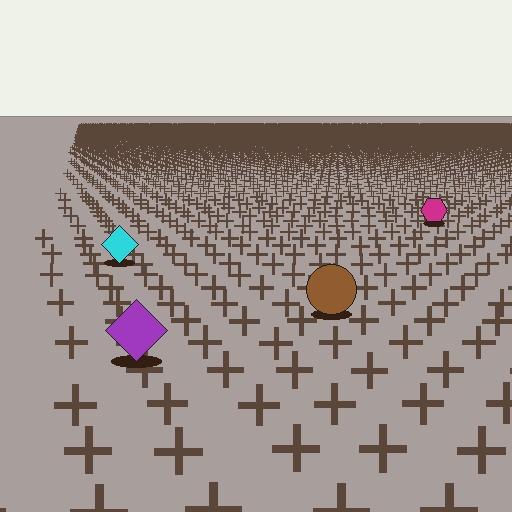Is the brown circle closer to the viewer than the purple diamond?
No. The purple diamond is closer — you can tell from the texture gradient: the ground texture is coarser near it.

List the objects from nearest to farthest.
From nearest to farthest: the purple diamond, the brown circle, the cyan diamond, the magenta hexagon.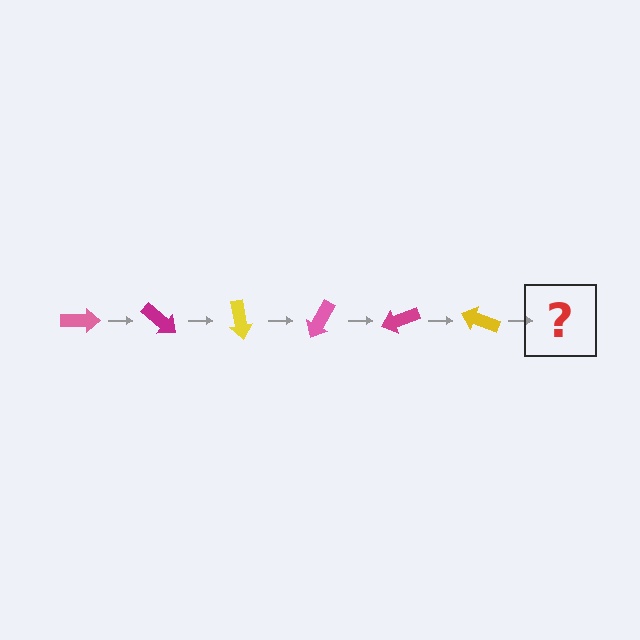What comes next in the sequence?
The next element should be a pink arrow, rotated 240 degrees from the start.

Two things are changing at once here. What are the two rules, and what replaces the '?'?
The two rules are that it rotates 40 degrees each step and the color cycles through pink, magenta, and yellow. The '?' should be a pink arrow, rotated 240 degrees from the start.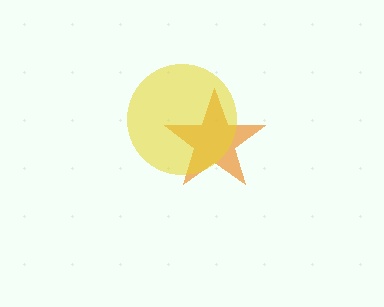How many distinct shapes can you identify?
There are 2 distinct shapes: an orange star, a yellow circle.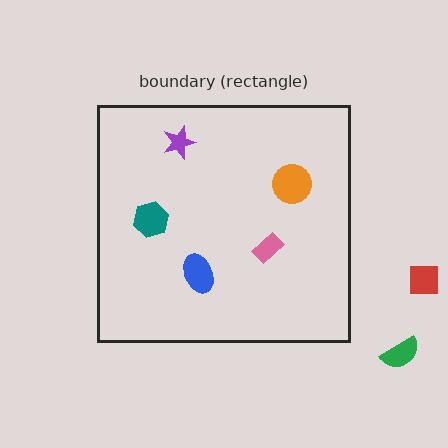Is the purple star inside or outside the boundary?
Inside.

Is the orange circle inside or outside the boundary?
Inside.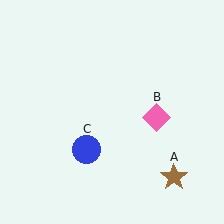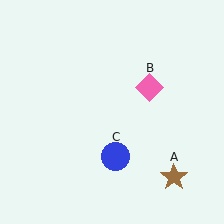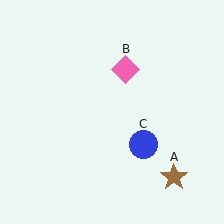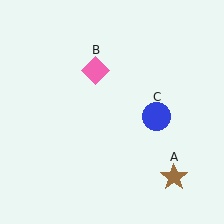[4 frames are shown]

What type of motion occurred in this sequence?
The pink diamond (object B), blue circle (object C) rotated counterclockwise around the center of the scene.